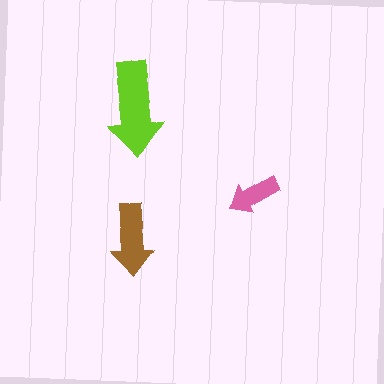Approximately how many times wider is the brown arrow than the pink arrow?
About 1.5 times wider.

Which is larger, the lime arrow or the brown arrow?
The lime one.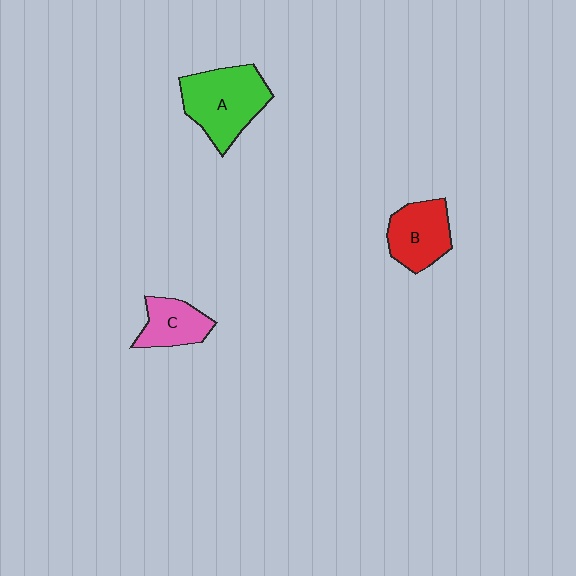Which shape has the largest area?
Shape A (green).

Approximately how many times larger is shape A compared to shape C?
Approximately 1.8 times.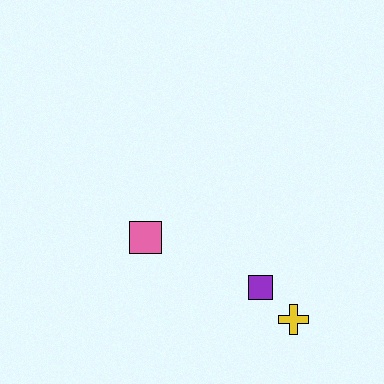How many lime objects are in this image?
There are no lime objects.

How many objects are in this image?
There are 3 objects.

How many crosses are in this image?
There is 1 cross.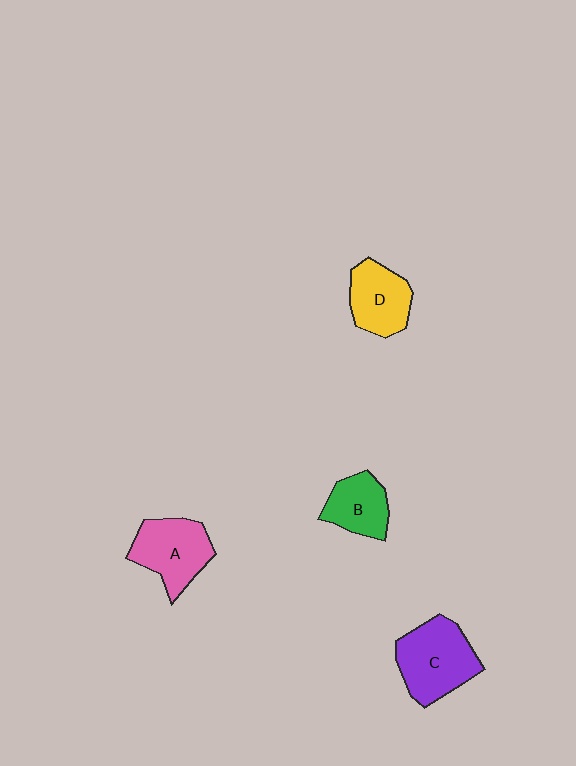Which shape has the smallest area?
Shape B (green).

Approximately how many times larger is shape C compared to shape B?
Approximately 1.6 times.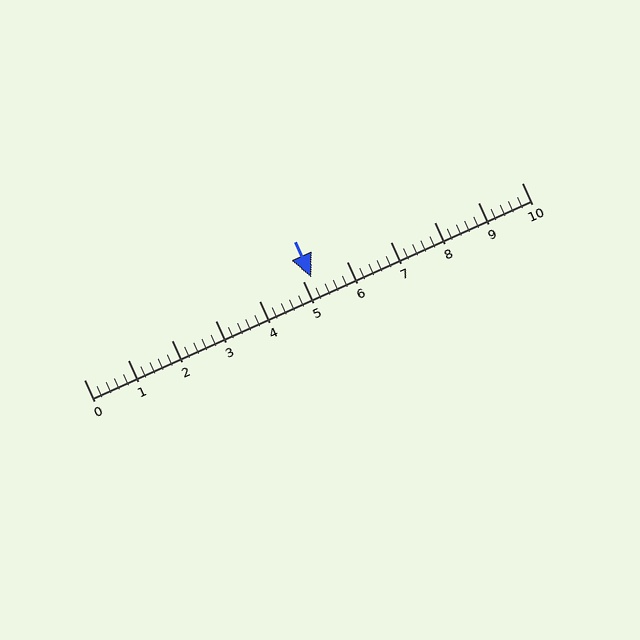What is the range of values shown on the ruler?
The ruler shows values from 0 to 10.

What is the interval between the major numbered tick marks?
The major tick marks are spaced 1 units apart.